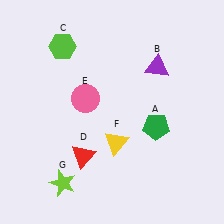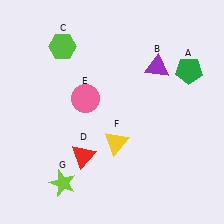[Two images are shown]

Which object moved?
The green pentagon (A) moved up.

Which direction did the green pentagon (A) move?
The green pentagon (A) moved up.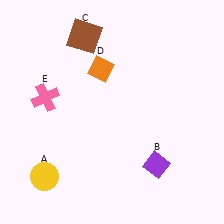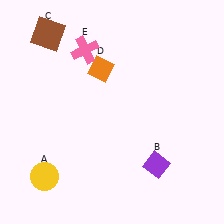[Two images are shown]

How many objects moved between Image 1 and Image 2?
2 objects moved between the two images.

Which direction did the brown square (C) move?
The brown square (C) moved left.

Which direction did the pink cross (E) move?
The pink cross (E) moved up.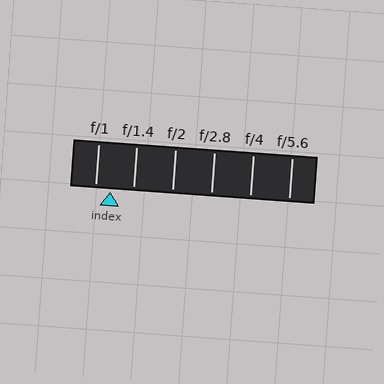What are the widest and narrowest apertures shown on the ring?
The widest aperture shown is f/1 and the narrowest is f/5.6.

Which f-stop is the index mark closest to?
The index mark is closest to f/1.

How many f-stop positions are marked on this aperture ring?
There are 6 f-stop positions marked.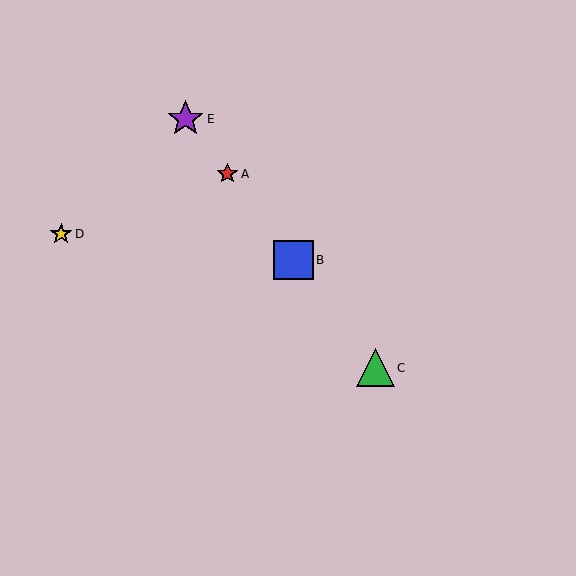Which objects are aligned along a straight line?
Objects A, B, C, E are aligned along a straight line.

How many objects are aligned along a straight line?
4 objects (A, B, C, E) are aligned along a straight line.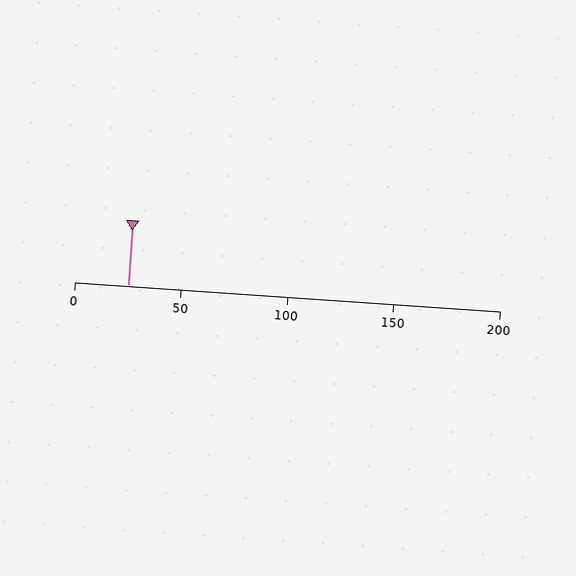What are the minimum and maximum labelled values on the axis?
The axis runs from 0 to 200.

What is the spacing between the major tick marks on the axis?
The major ticks are spaced 50 apart.